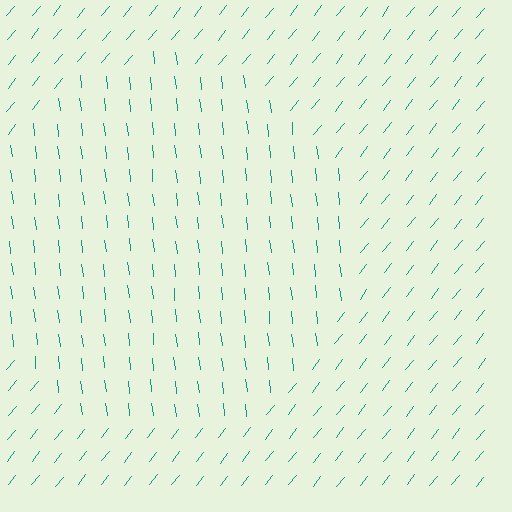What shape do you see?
I see a circle.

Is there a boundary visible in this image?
Yes, there is a texture boundary formed by a change in line orientation.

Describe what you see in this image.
The image is filled with small teal line segments. A circle region in the image has lines oriented differently from the surrounding lines, creating a visible texture boundary.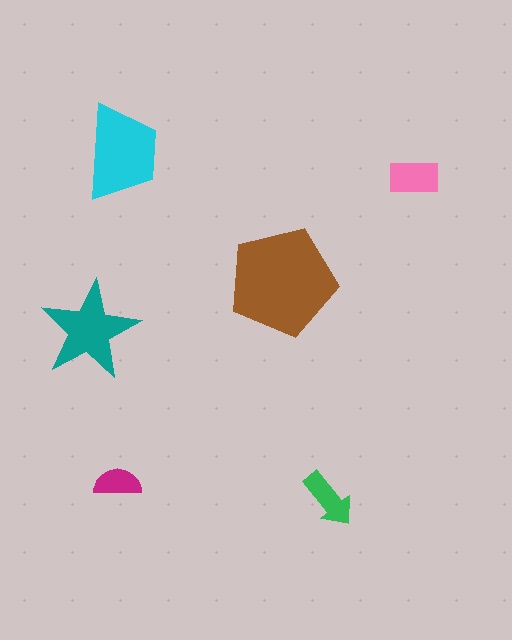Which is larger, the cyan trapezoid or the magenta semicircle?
The cyan trapezoid.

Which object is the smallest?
The magenta semicircle.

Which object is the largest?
The brown pentagon.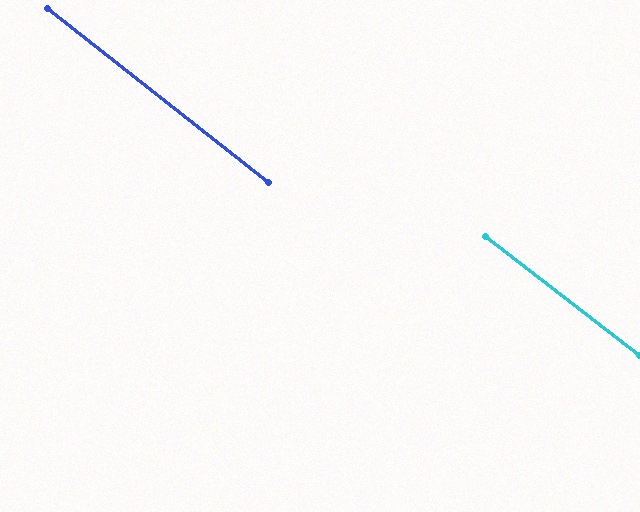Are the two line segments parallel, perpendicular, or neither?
Parallel — their directions differ by only 0.7°.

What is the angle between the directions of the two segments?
Approximately 1 degree.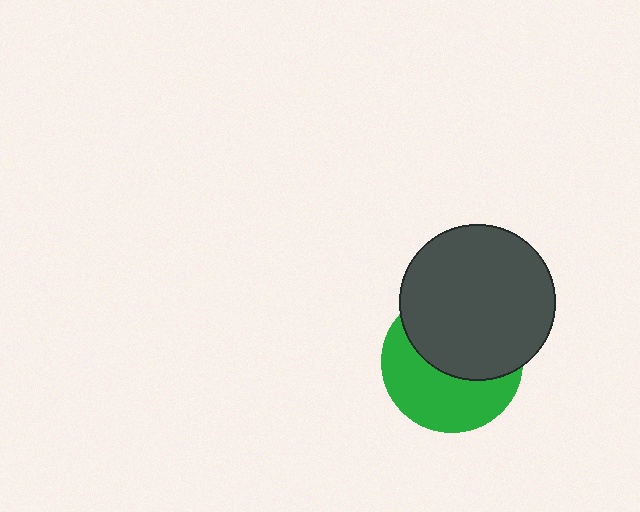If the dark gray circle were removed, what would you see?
You would see the complete green circle.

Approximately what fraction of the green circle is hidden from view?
Roughly 52% of the green circle is hidden behind the dark gray circle.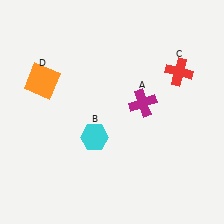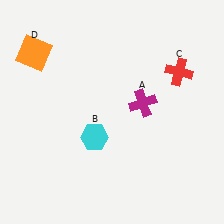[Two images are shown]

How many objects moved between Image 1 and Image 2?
1 object moved between the two images.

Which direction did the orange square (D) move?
The orange square (D) moved up.